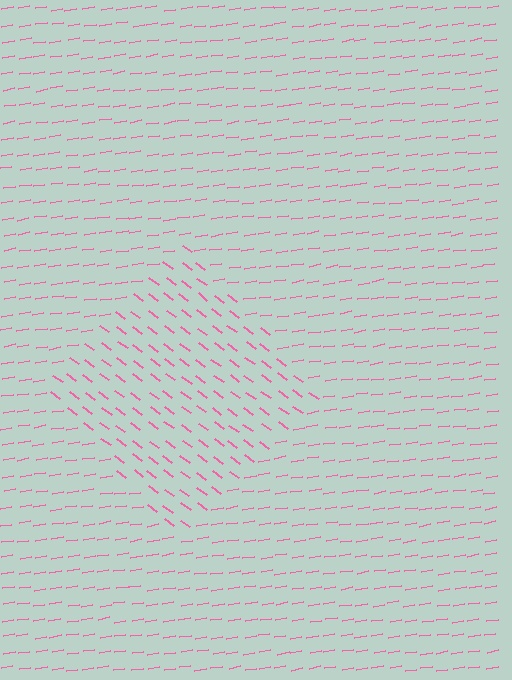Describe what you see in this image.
The image is filled with small pink line segments. A diamond region in the image has lines oriented differently from the surrounding lines, creating a visible texture boundary.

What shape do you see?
I see a diamond.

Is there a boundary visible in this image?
Yes, there is a texture boundary formed by a change in line orientation.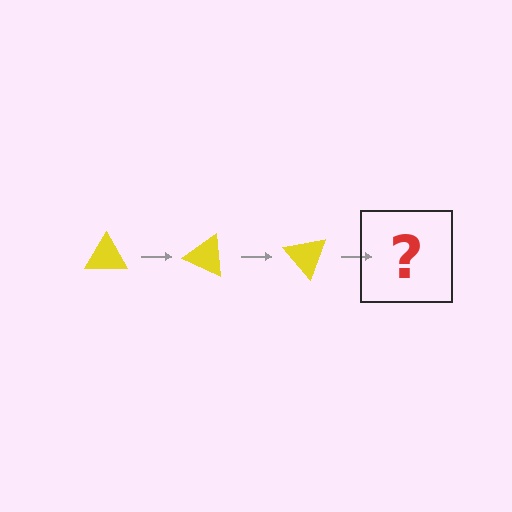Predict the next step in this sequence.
The next step is a yellow triangle rotated 75 degrees.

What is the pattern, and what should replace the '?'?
The pattern is that the triangle rotates 25 degrees each step. The '?' should be a yellow triangle rotated 75 degrees.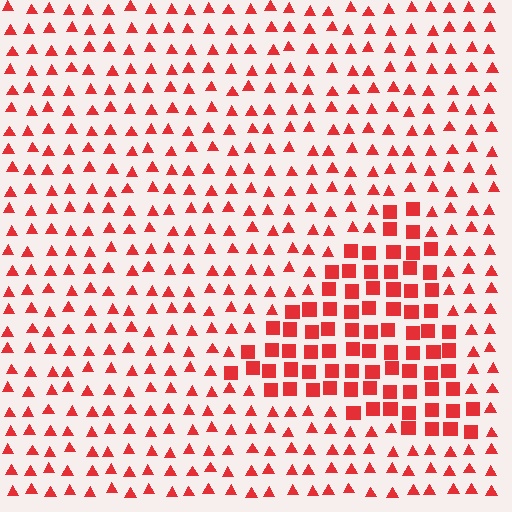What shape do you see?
I see a triangle.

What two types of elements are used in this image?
The image uses squares inside the triangle region and triangles outside it.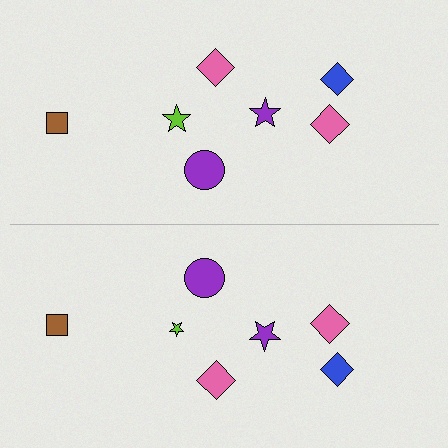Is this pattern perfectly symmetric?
No, the pattern is not perfectly symmetric. The lime star on the bottom side has a different size than its mirror counterpart.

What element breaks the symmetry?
The lime star on the bottom side has a different size than its mirror counterpart.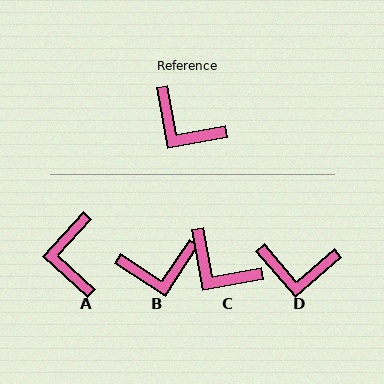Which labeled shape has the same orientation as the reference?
C.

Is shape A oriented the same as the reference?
No, it is off by about 52 degrees.